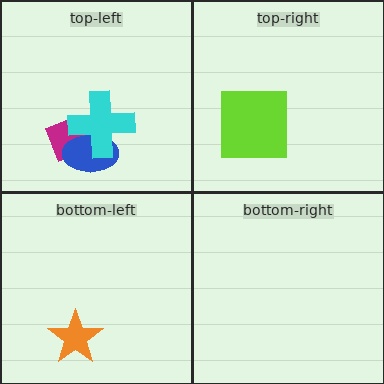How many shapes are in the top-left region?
3.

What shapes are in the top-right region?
The lime square.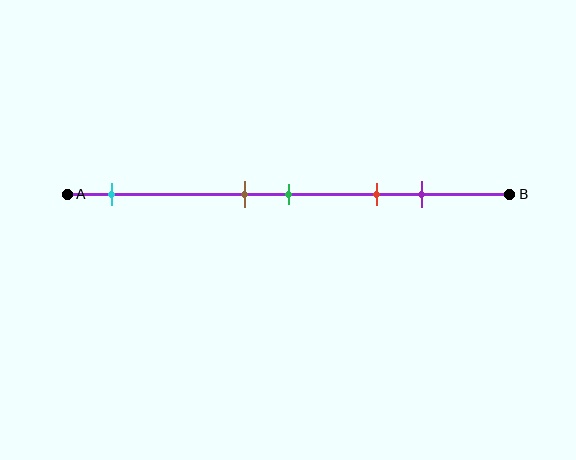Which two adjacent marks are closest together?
The brown and green marks are the closest adjacent pair.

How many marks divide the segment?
There are 5 marks dividing the segment.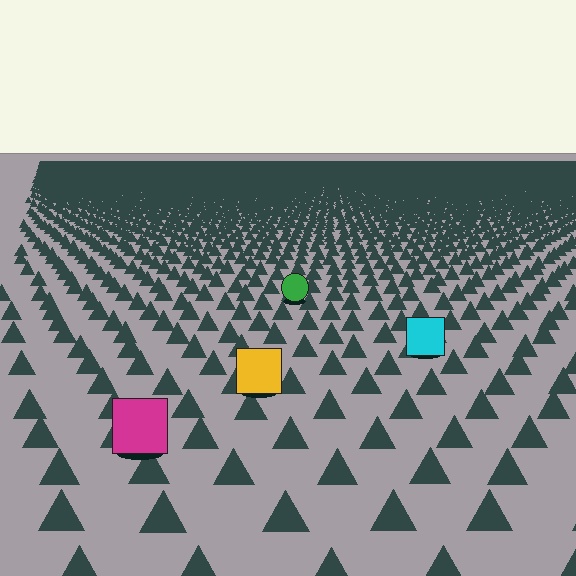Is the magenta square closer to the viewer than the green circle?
Yes. The magenta square is closer — you can tell from the texture gradient: the ground texture is coarser near it.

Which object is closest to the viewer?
The magenta square is closest. The texture marks near it are larger and more spread out.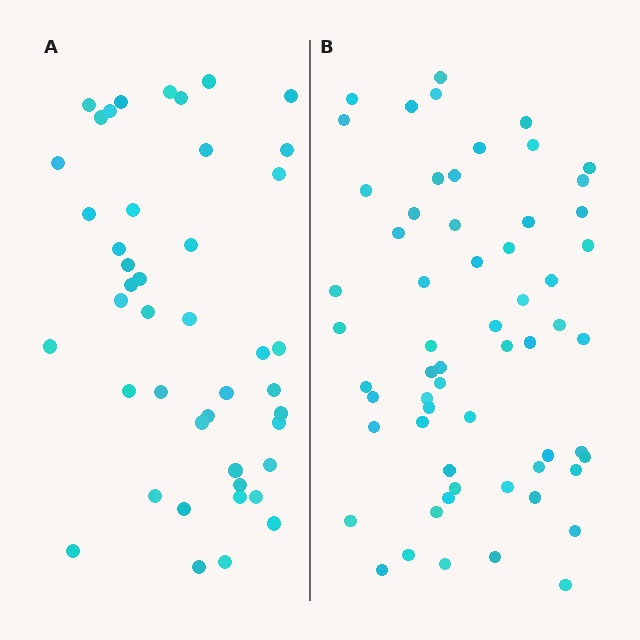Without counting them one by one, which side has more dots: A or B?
Region B (the right region) has more dots.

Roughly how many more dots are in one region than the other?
Region B has approximately 15 more dots than region A.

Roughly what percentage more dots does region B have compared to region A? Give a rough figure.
About 35% more.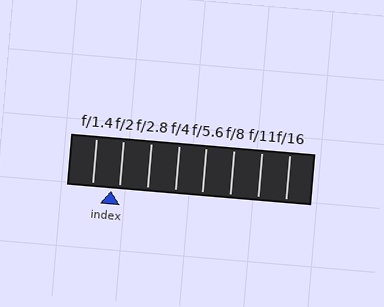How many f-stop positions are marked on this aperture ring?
There are 8 f-stop positions marked.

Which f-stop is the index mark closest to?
The index mark is closest to f/2.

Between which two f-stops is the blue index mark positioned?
The index mark is between f/1.4 and f/2.